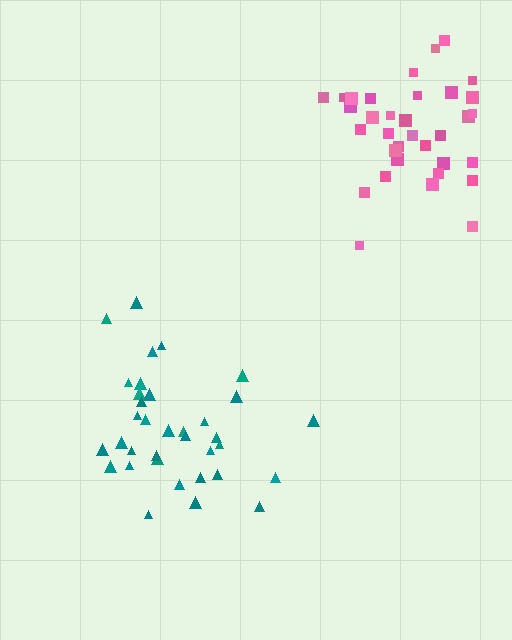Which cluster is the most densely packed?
Teal.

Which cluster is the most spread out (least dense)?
Pink.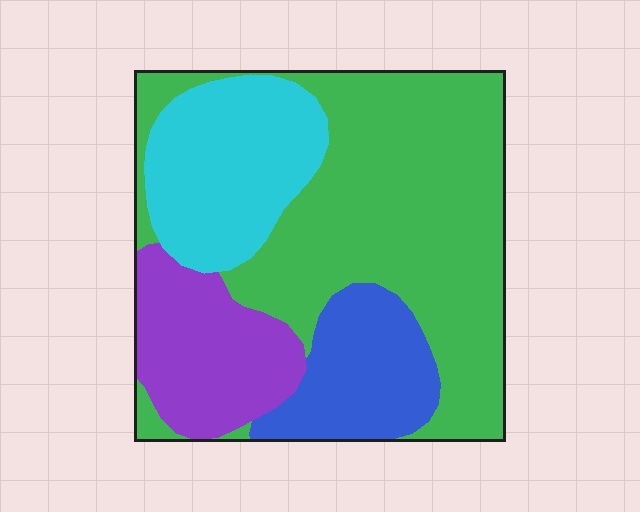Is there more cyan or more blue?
Cyan.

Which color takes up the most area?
Green, at roughly 50%.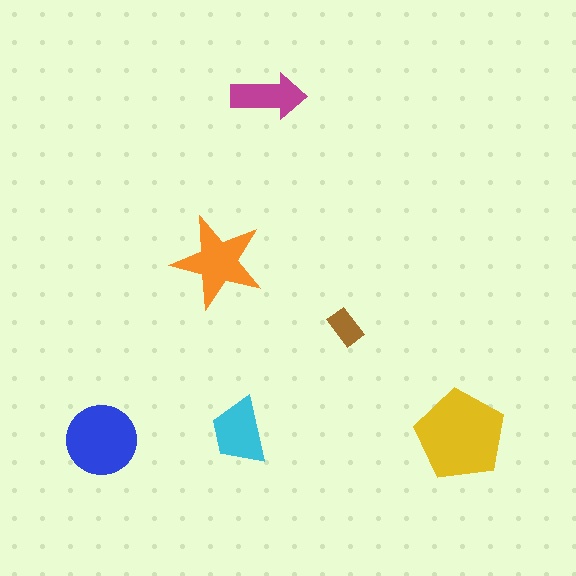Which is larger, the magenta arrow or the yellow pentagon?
The yellow pentagon.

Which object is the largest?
The yellow pentagon.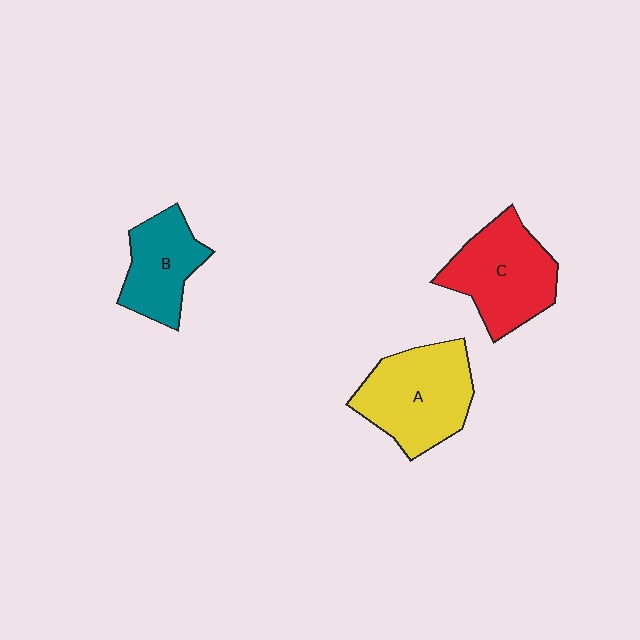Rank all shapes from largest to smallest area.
From largest to smallest: A (yellow), C (red), B (teal).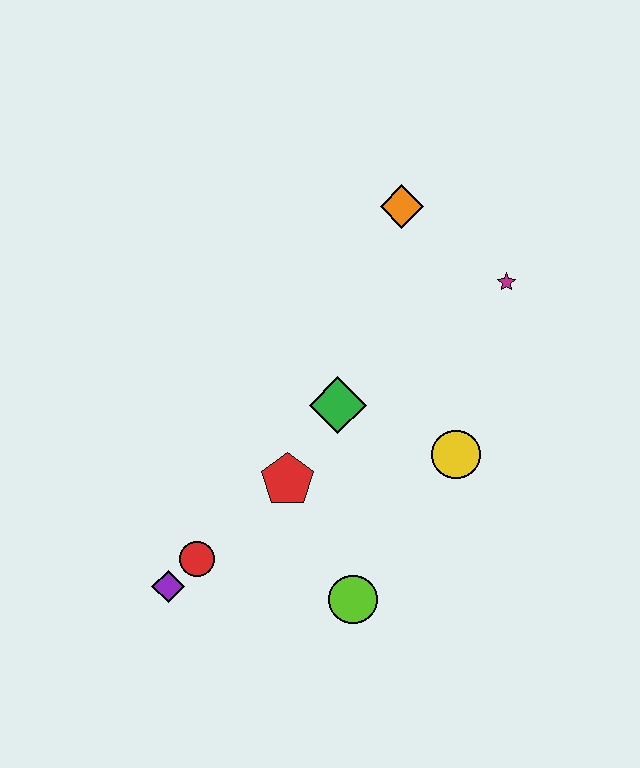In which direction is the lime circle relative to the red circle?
The lime circle is to the right of the red circle.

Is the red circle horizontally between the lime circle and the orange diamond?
No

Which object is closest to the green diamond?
The red pentagon is closest to the green diamond.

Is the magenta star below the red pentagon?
No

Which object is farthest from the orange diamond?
The purple diamond is farthest from the orange diamond.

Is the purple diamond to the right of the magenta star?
No